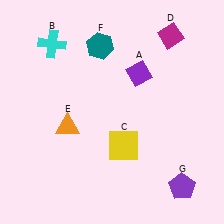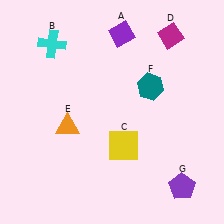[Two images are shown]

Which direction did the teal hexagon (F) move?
The teal hexagon (F) moved right.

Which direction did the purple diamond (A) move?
The purple diamond (A) moved up.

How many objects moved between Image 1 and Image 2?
2 objects moved between the two images.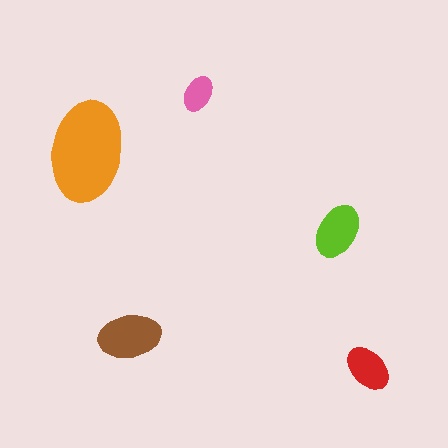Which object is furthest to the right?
The red ellipse is rightmost.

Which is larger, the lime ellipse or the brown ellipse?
The brown one.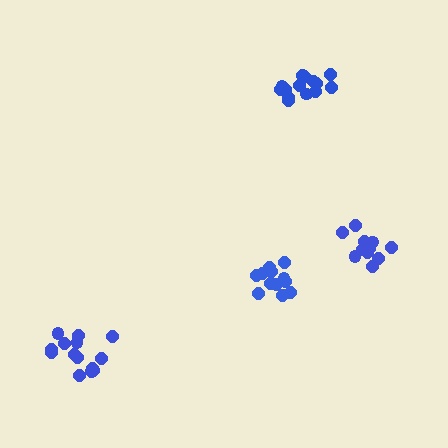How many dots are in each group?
Group 1: 12 dots, Group 2: 12 dots, Group 3: 14 dots, Group 4: 14 dots (52 total).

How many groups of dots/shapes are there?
There are 4 groups.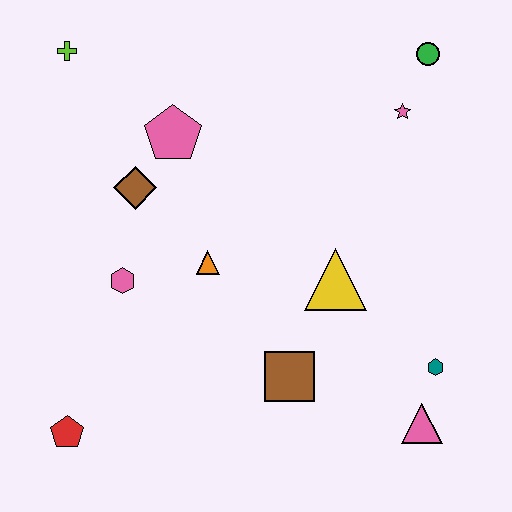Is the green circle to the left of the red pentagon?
No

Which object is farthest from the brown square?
The lime cross is farthest from the brown square.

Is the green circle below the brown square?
No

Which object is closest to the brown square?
The yellow triangle is closest to the brown square.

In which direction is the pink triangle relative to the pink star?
The pink triangle is below the pink star.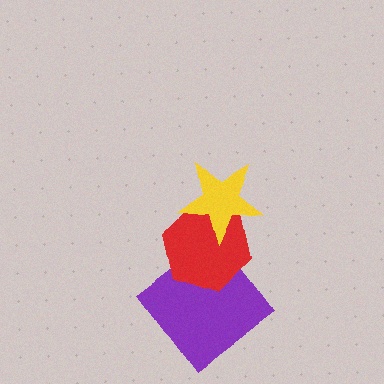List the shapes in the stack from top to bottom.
From top to bottom: the yellow star, the red hexagon, the purple diamond.